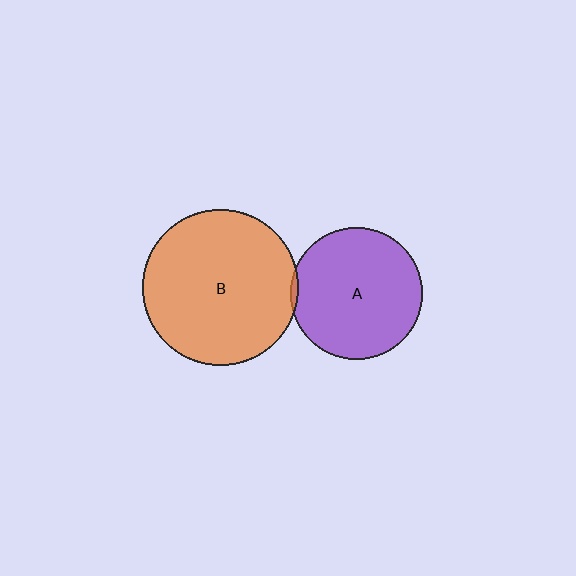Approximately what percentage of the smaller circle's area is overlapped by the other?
Approximately 5%.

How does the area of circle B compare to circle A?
Approximately 1.4 times.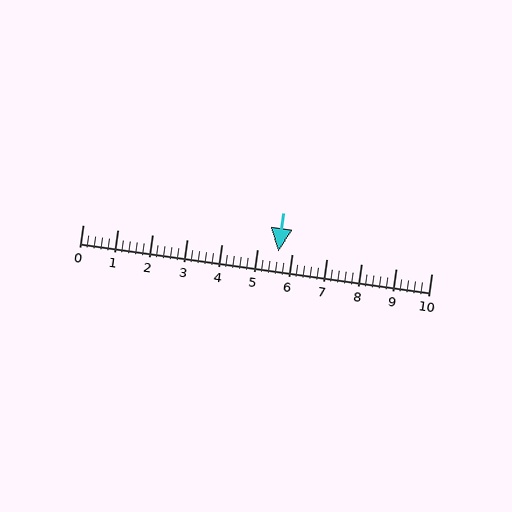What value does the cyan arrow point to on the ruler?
The cyan arrow points to approximately 5.6.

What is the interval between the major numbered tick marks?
The major tick marks are spaced 1 units apart.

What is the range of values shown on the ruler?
The ruler shows values from 0 to 10.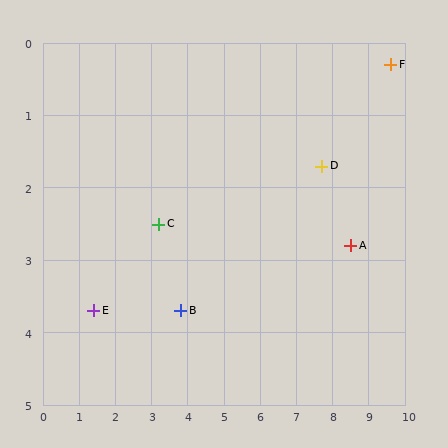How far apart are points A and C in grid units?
Points A and C are about 5.3 grid units apart.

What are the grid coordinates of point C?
Point C is at approximately (3.2, 2.5).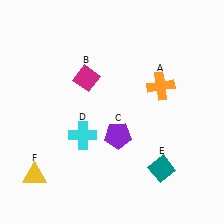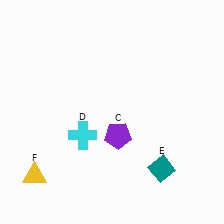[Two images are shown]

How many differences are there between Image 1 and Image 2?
There are 2 differences between the two images.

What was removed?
The magenta diamond (B), the orange cross (A) were removed in Image 2.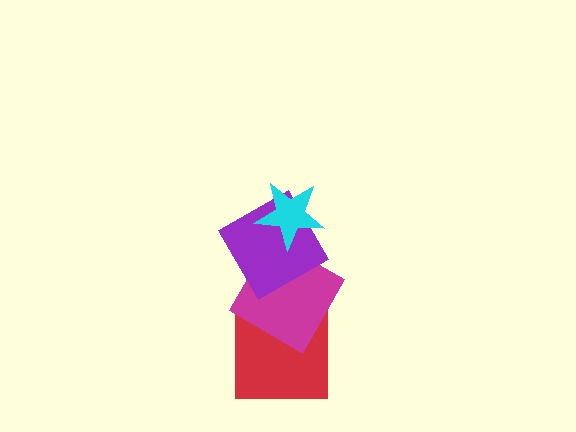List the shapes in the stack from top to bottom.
From top to bottom: the cyan star, the purple square, the magenta square, the red square.